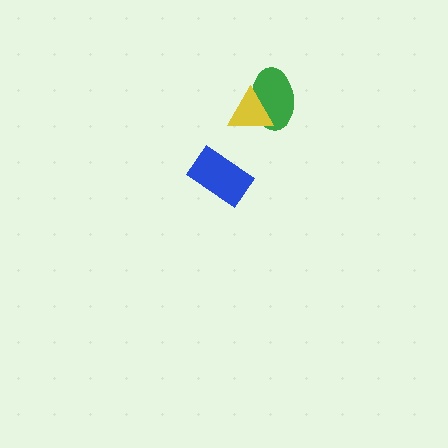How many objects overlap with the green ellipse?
1 object overlaps with the green ellipse.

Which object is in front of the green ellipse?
The yellow triangle is in front of the green ellipse.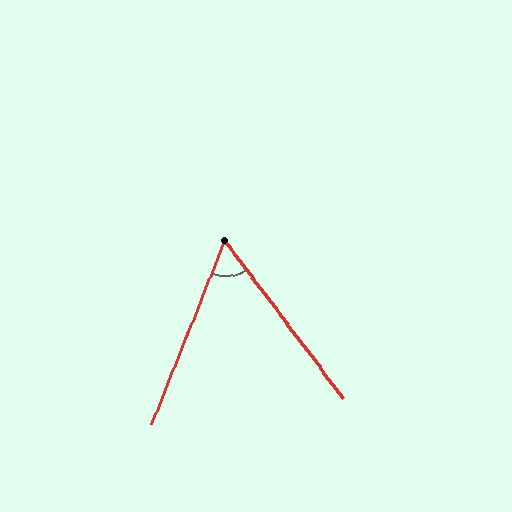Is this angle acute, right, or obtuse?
It is acute.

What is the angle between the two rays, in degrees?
Approximately 59 degrees.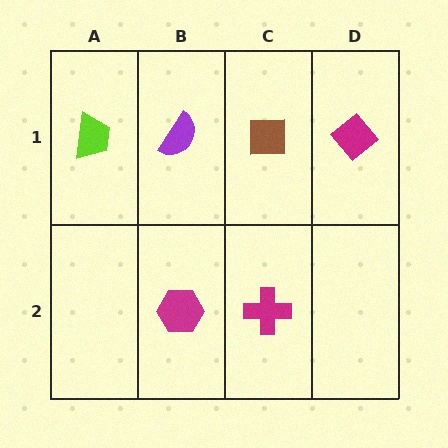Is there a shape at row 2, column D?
No, that cell is empty.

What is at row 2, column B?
A magenta hexagon.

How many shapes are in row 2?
2 shapes.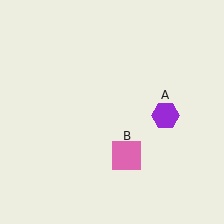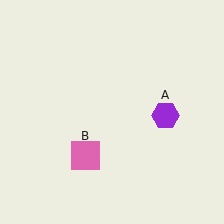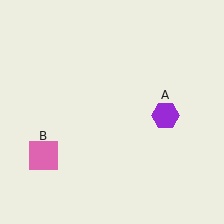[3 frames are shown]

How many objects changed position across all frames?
1 object changed position: pink square (object B).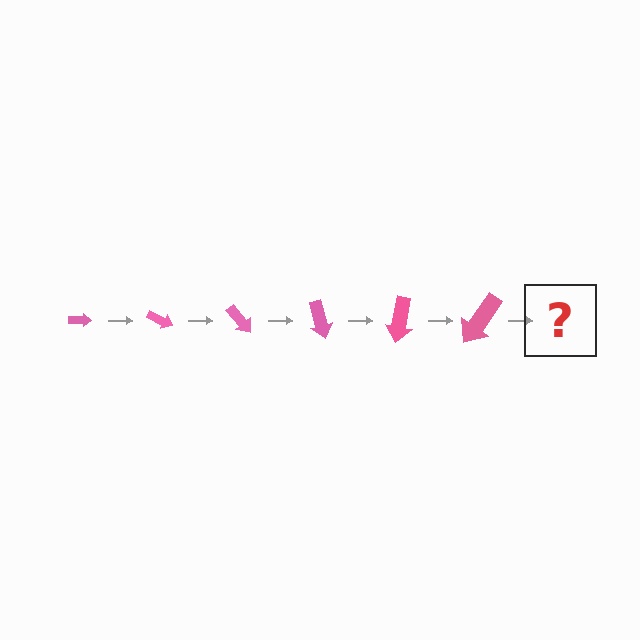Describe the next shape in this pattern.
It should be an arrow, larger than the previous one and rotated 150 degrees from the start.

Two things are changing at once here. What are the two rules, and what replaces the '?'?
The two rules are that the arrow grows larger each step and it rotates 25 degrees each step. The '?' should be an arrow, larger than the previous one and rotated 150 degrees from the start.